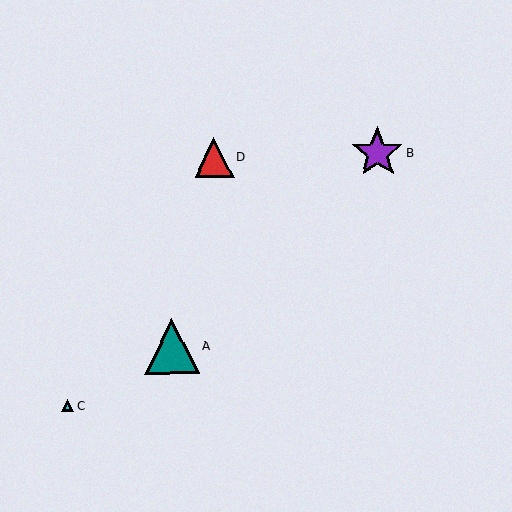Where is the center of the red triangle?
The center of the red triangle is at (214, 158).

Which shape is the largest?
The teal triangle (labeled A) is the largest.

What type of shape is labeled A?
Shape A is a teal triangle.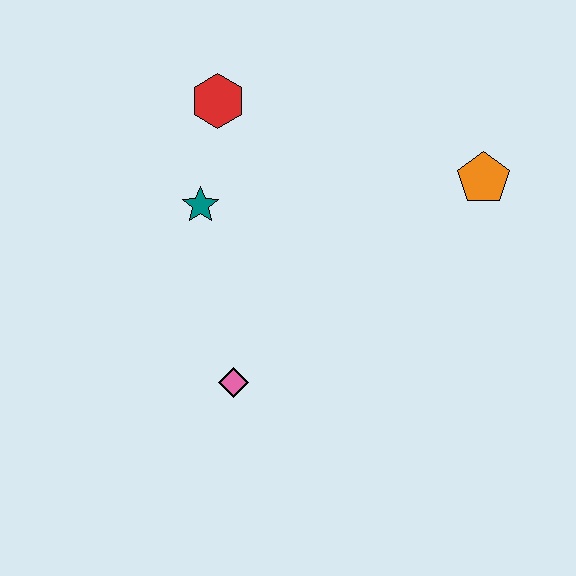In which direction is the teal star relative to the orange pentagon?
The teal star is to the left of the orange pentagon.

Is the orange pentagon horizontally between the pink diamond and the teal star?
No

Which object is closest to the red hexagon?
The teal star is closest to the red hexagon.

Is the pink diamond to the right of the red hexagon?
Yes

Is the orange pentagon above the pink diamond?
Yes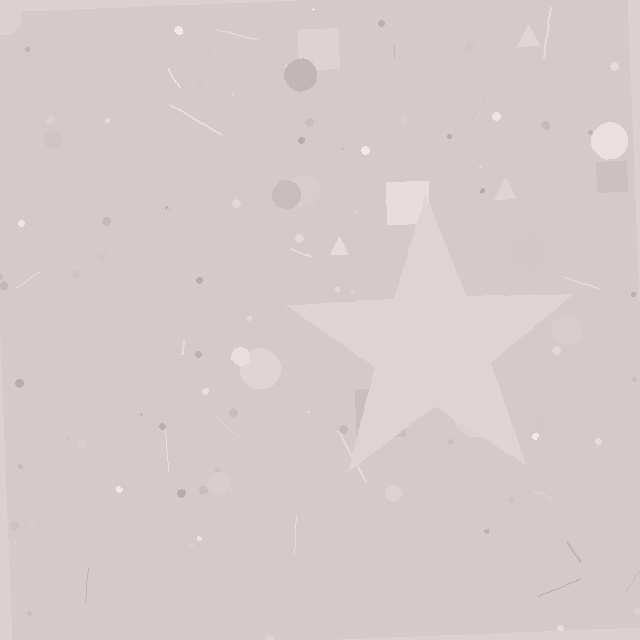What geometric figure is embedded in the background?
A star is embedded in the background.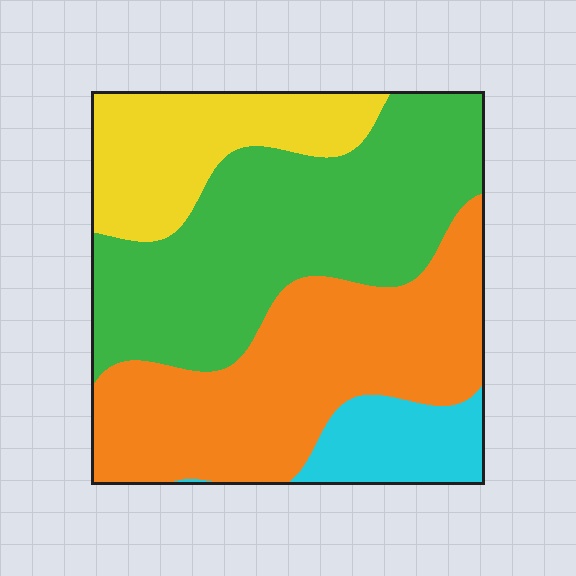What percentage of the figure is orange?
Orange covers about 35% of the figure.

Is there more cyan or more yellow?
Yellow.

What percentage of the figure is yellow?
Yellow covers around 15% of the figure.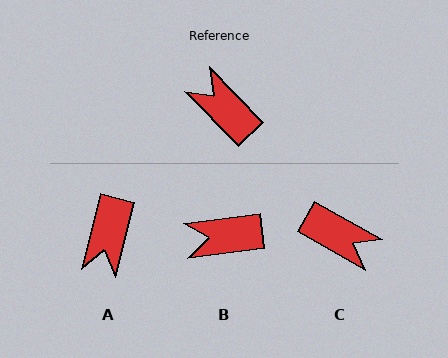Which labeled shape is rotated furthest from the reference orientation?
C, about 164 degrees away.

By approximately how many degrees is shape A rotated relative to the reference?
Approximately 121 degrees counter-clockwise.